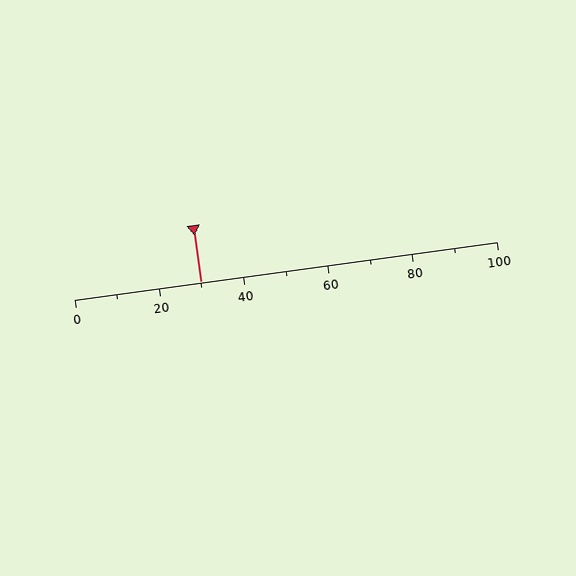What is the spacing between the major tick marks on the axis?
The major ticks are spaced 20 apart.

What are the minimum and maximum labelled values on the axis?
The axis runs from 0 to 100.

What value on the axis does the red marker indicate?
The marker indicates approximately 30.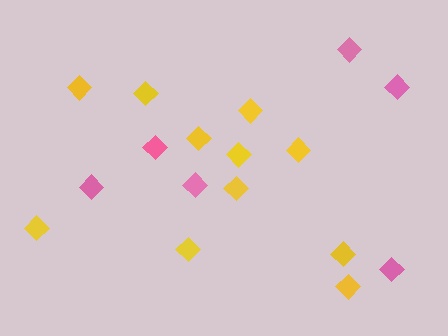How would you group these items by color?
There are 2 groups: one group of pink diamonds (6) and one group of yellow diamonds (11).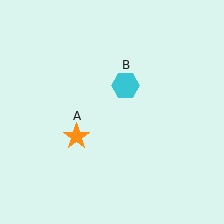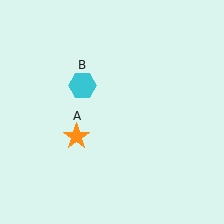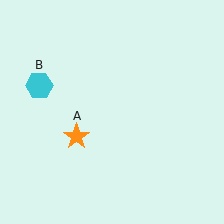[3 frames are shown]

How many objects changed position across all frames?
1 object changed position: cyan hexagon (object B).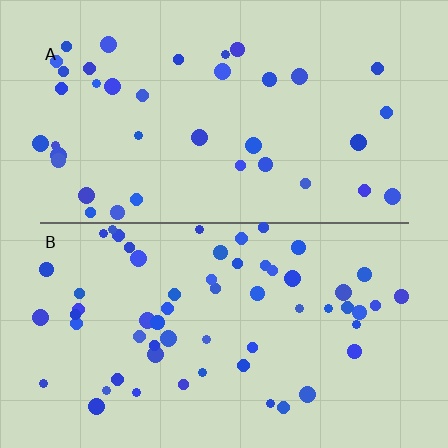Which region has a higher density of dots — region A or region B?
B (the bottom).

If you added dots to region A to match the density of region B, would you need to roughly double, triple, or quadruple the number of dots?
Approximately double.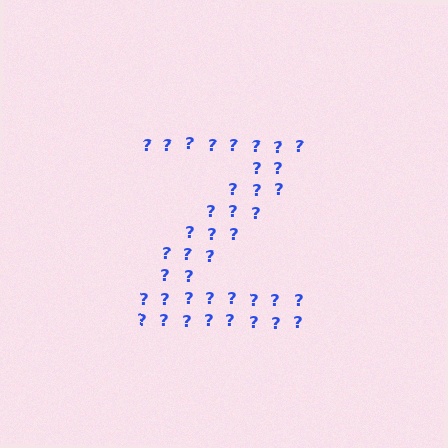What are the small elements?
The small elements are question marks.